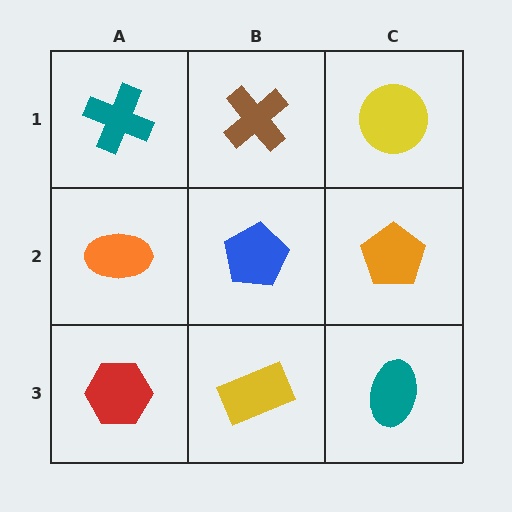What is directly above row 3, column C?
An orange pentagon.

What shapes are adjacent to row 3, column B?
A blue pentagon (row 2, column B), a red hexagon (row 3, column A), a teal ellipse (row 3, column C).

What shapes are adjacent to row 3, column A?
An orange ellipse (row 2, column A), a yellow rectangle (row 3, column B).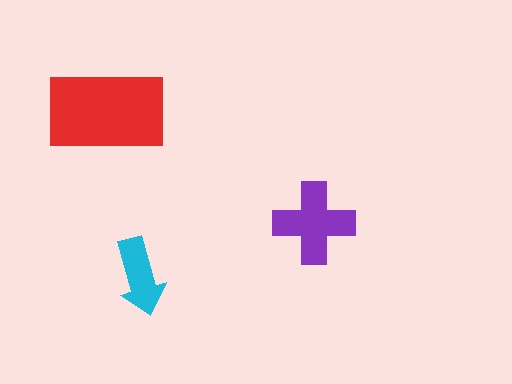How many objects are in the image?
There are 3 objects in the image.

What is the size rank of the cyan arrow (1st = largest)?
3rd.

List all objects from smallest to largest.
The cyan arrow, the purple cross, the red rectangle.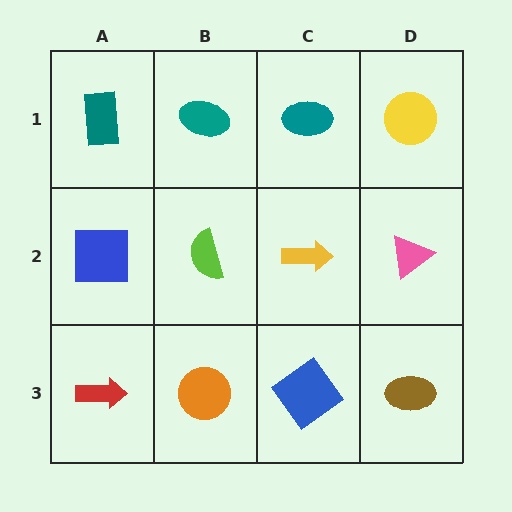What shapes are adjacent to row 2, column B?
A teal ellipse (row 1, column B), an orange circle (row 3, column B), a blue square (row 2, column A), a yellow arrow (row 2, column C).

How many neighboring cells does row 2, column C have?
4.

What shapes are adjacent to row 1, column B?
A lime semicircle (row 2, column B), a teal rectangle (row 1, column A), a teal ellipse (row 1, column C).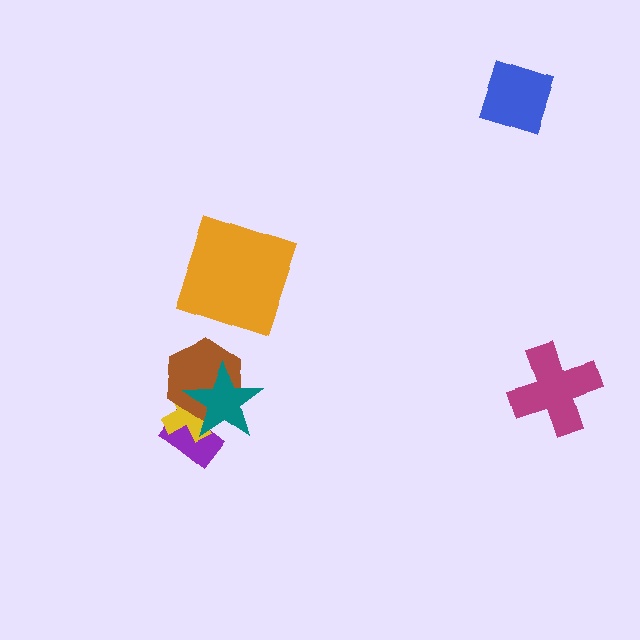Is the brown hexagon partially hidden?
Yes, it is partially covered by another shape.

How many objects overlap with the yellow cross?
3 objects overlap with the yellow cross.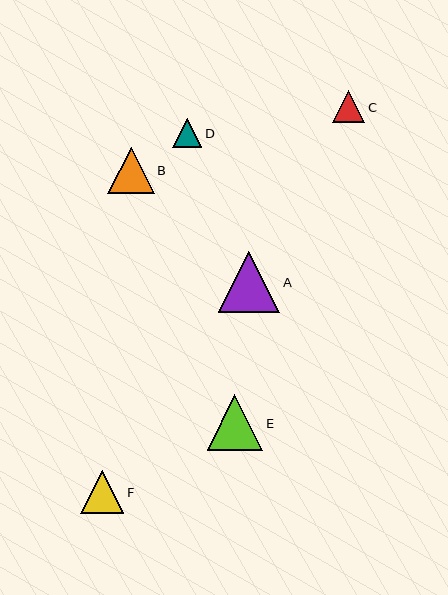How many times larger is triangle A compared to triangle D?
Triangle A is approximately 2.1 times the size of triangle D.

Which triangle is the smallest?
Triangle D is the smallest with a size of approximately 29 pixels.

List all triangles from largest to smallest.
From largest to smallest: A, E, B, F, C, D.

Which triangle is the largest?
Triangle A is the largest with a size of approximately 61 pixels.